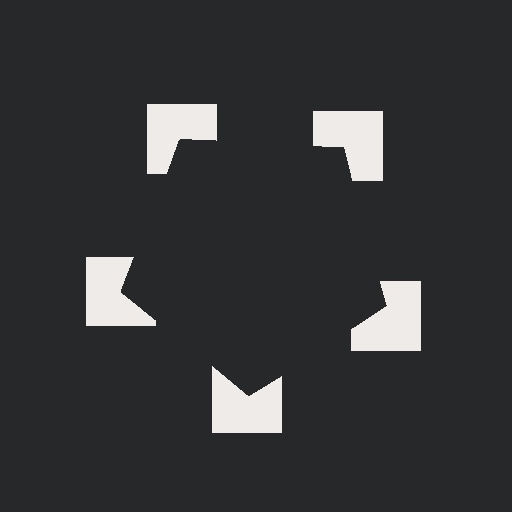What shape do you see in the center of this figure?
An illusory pentagon — its edges are inferred from the aligned wedge cuts in the notched squares, not physically drawn.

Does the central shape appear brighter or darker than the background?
It typically appears slightly darker than the background, even though no actual brightness change is drawn.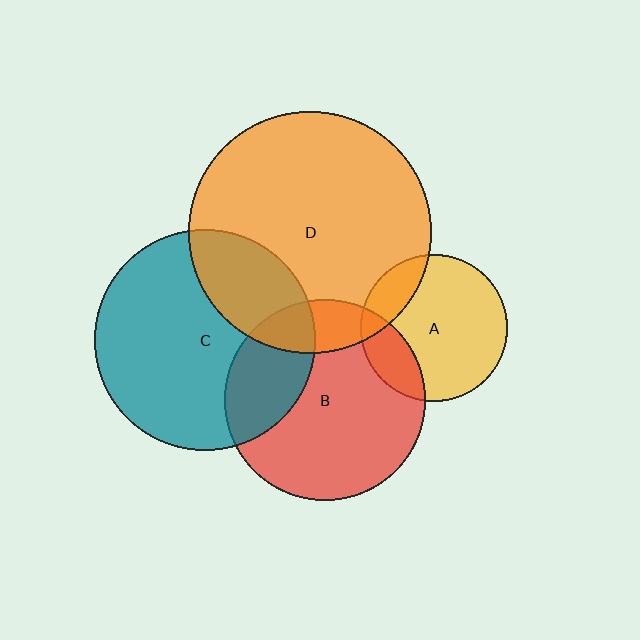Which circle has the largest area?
Circle D (orange).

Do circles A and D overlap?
Yes.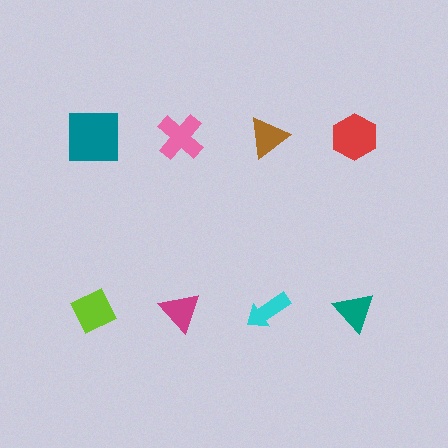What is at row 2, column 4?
A teal triangle.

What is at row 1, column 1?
A teal square.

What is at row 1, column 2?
A pink cross.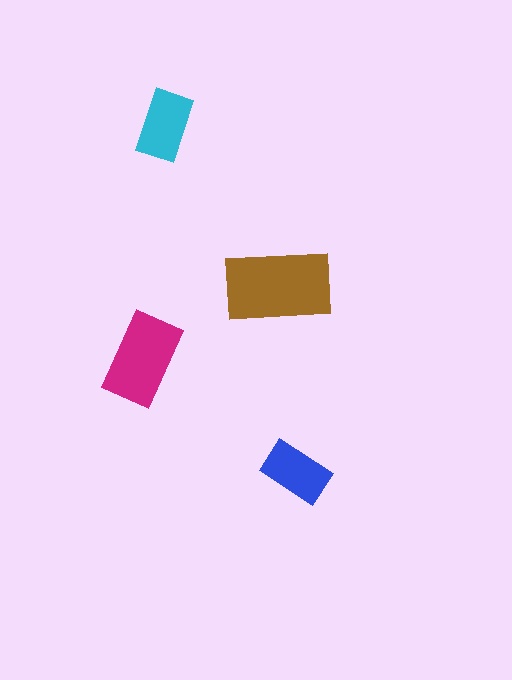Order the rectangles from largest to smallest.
the brown one, the magenta one, the cyan one, the blue one.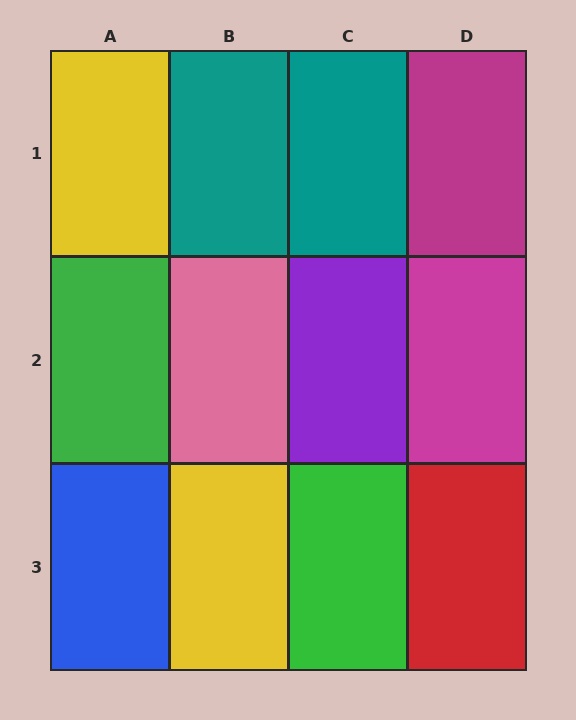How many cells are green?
2 cells are green.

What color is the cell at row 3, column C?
Green.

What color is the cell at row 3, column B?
Yellow.